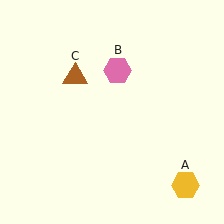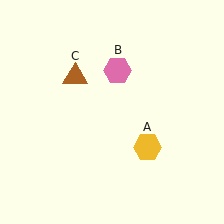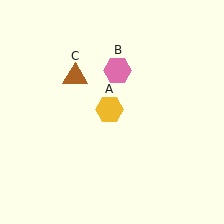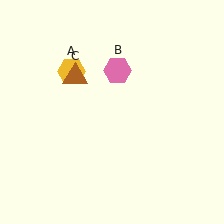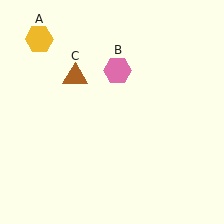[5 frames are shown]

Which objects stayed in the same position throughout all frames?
Pink hexagon (object B) and brown triangle (object C) remained stationary.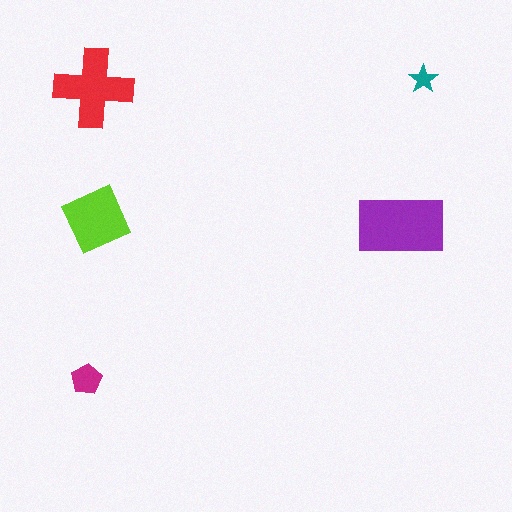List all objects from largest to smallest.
The purple rectangle, the red cross, the lime square, the magenta pentagon, the teal star.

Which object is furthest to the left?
The magenta pentagon is leftmost.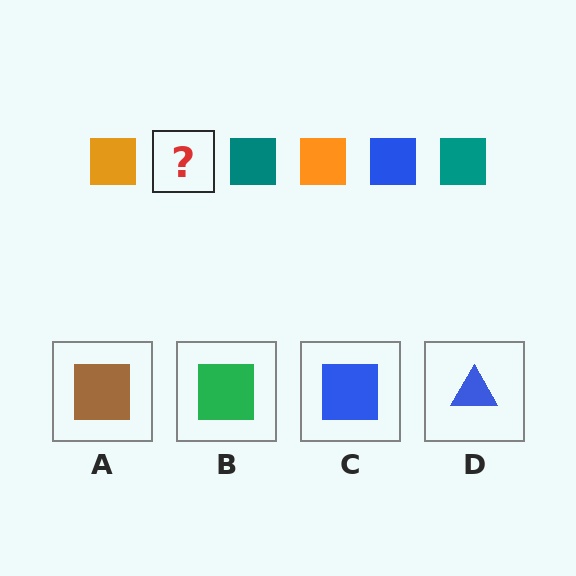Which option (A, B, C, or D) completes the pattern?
C.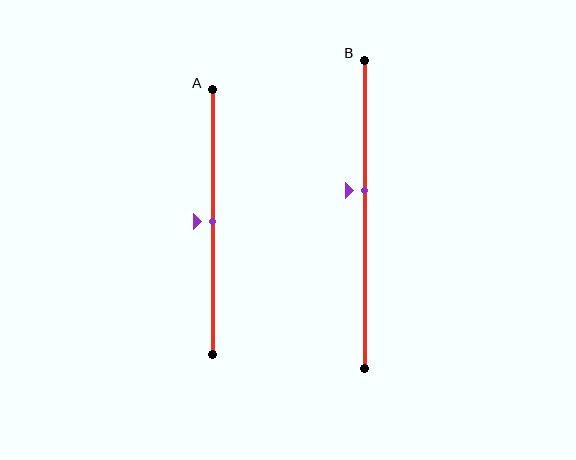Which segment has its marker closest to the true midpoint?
Segment A has its marker closest to the true midpoint.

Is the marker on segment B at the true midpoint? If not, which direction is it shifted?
No, the marker on segment B is shifted upward by about 8% of the segment length.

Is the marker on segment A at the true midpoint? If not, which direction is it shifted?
Yes, the marker on segment A is at the true midpoint.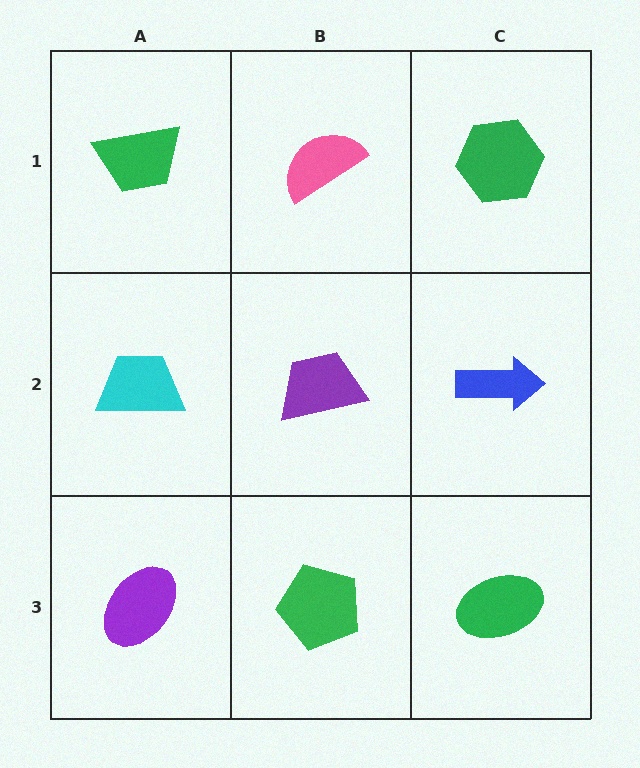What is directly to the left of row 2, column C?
A purple trapezoid.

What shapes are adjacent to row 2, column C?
A green hexagon (row 1, column C), a green ellipse (row 3, column C), a purple trapezoid (row 2, column B).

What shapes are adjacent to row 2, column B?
A pink semicircle (row 1, column B), a green pentagon (row 3, column B), a cyan trapezoid (row 2, column A), a blue arrow (row 2, column C).